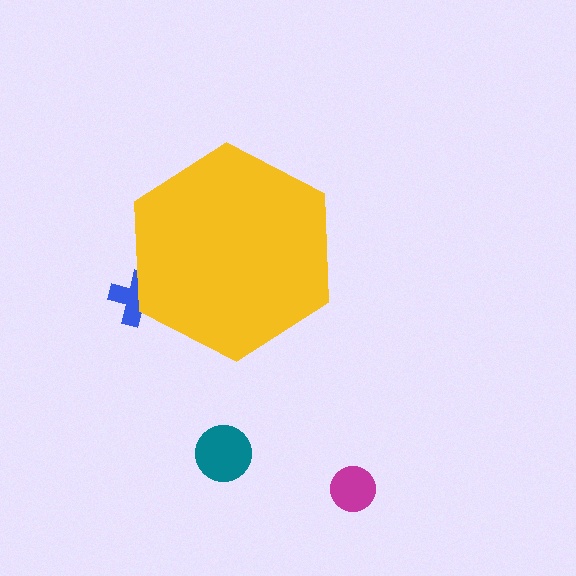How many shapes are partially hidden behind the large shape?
1 shape is partially hidden.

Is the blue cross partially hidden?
Yes, the blue cross is partially hidden behind the yellow hexagon.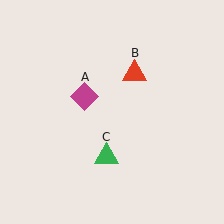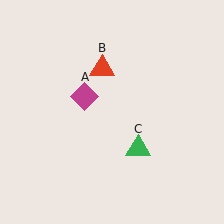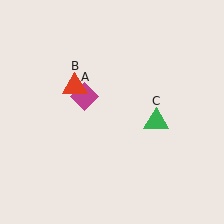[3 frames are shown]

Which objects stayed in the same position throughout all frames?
Magenta diamond (object A) remained stationary.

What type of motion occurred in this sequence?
The red triangle (object B), green triangle (object C) rotated counterclockwise around the center of the scene.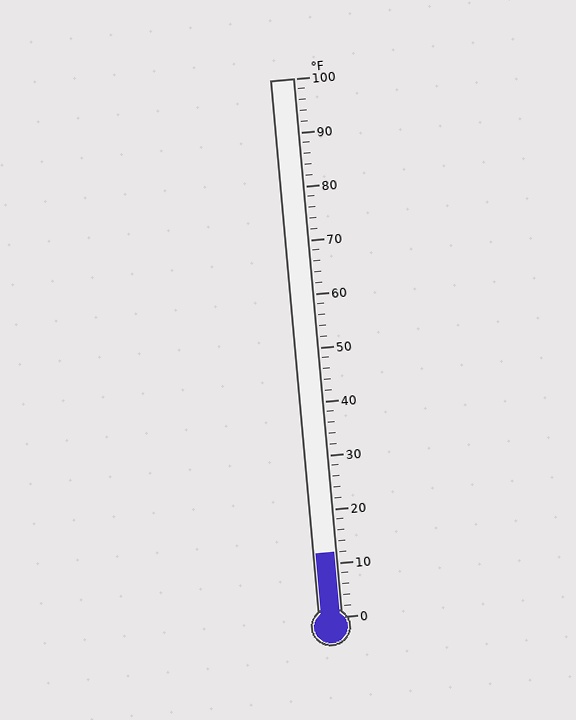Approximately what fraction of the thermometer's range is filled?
The thermometer is filled to approximately 10% of its range.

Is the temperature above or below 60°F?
The temperature is below 60°F.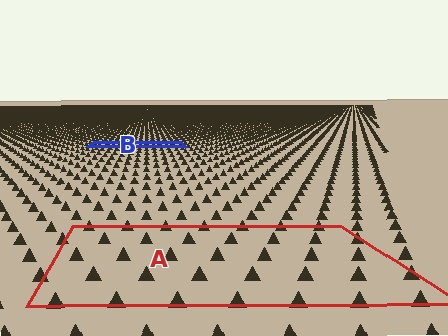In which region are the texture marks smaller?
The texture marks are smaller in region B, because it is farther away.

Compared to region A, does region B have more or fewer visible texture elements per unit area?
Region B has more texture elements per unit area — they are packed more densely because it is farther away.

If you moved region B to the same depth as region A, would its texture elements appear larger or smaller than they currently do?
They would appear larger. At a closer depth, the same texture elements are projected at a bigger on-screen size.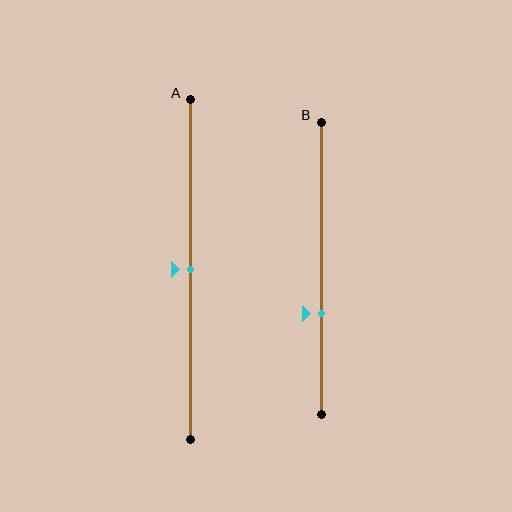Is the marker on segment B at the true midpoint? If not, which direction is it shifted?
No, the marker on segment B is shifted downward by about 15% of the segment length.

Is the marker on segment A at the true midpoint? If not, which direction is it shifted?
Yes, the marker on segment A is at the true midpoint.